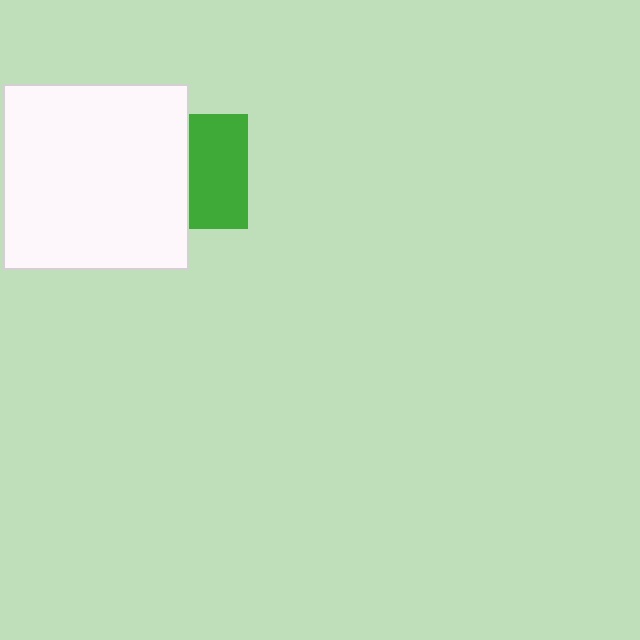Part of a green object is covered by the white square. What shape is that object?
It is a square.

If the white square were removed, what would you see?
You would see the complete green square.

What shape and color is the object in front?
The object in front is a white square.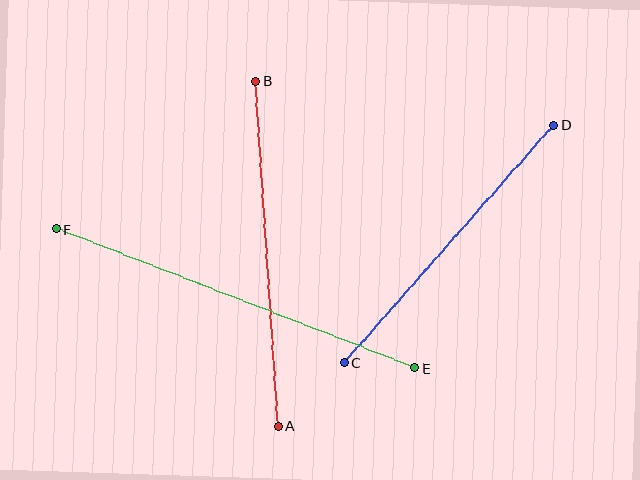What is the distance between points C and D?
The distance is approximately 317 pixels.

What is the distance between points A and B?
The distance is approximately 346 pixels.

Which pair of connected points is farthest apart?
Points E and F are farthest apart.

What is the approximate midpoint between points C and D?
The midpoint is at approximately (449, 244) pixels.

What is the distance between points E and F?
The distance is approximately 384 pixels.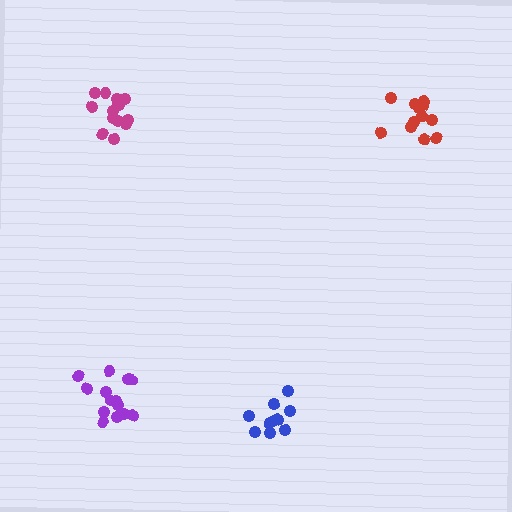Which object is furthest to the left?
The magenta cluster is leftmost.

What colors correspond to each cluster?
The clusters are colored: magenta, blue, red, purple.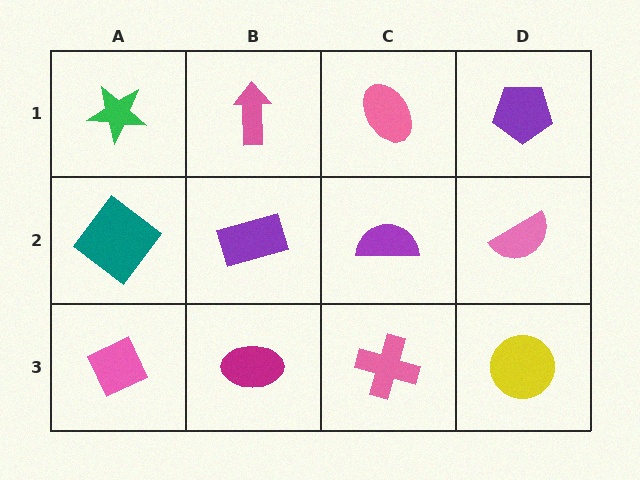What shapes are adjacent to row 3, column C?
A purple semicircle (row 2, column C), a magenta ellipse (row 3, column B), a yellow circle (row 3, column D).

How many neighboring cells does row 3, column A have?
2.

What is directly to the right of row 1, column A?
A pink arrow.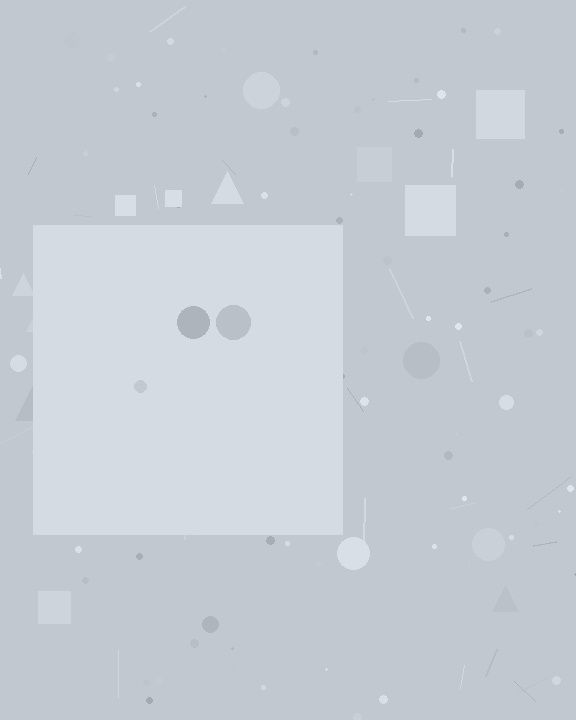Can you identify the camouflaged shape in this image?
The camouflaged shape is a square.